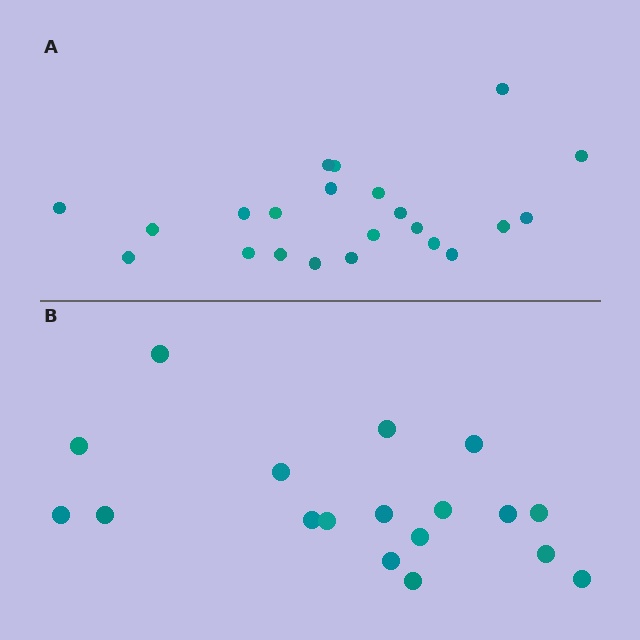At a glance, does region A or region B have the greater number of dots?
Region A (the top region) has more dots.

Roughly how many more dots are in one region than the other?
Region A has about 4 more dots than region B.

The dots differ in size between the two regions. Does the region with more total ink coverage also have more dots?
No. Region B has more total ink coverage because its dots are larger, but region A actually contains more individual dots. Total area can be misleading — the number of items is what matters here.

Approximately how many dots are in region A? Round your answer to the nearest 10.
About 20 dots. (The exact count is 22, which rounds to 20.)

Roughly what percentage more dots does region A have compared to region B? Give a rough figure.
About 20% more.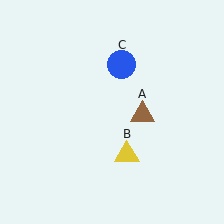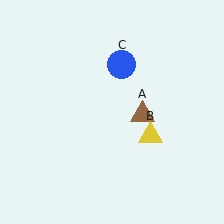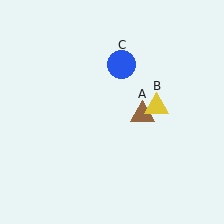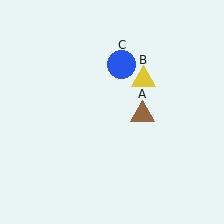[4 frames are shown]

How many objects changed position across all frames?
1 object changed position: yellow triangle (object B).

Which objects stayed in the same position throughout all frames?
Brown triangle (object A) and blue circle (object C) remained stationary.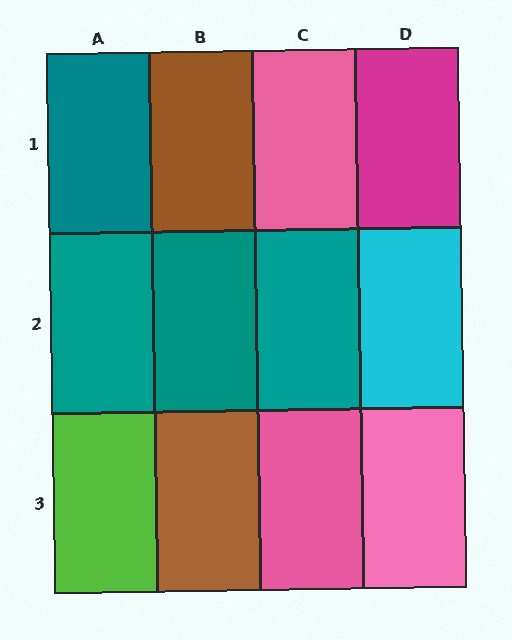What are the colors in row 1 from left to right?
Teal, brown, pink, magenta.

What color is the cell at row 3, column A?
Lime.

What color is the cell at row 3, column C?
Pink.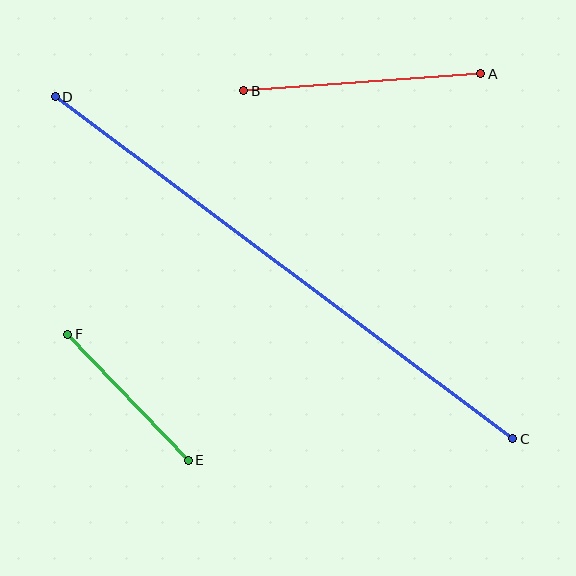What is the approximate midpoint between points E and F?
The midpoint is at approximately (128, 397) pixels.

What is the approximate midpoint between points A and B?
The midpoint is at approximately (362, 82) pixels.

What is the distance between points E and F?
The distance is approximately 175 pixels.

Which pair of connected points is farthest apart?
Points C and D are farthest apart.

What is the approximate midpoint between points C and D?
The midpoint is at approximately (284, 268) pixels.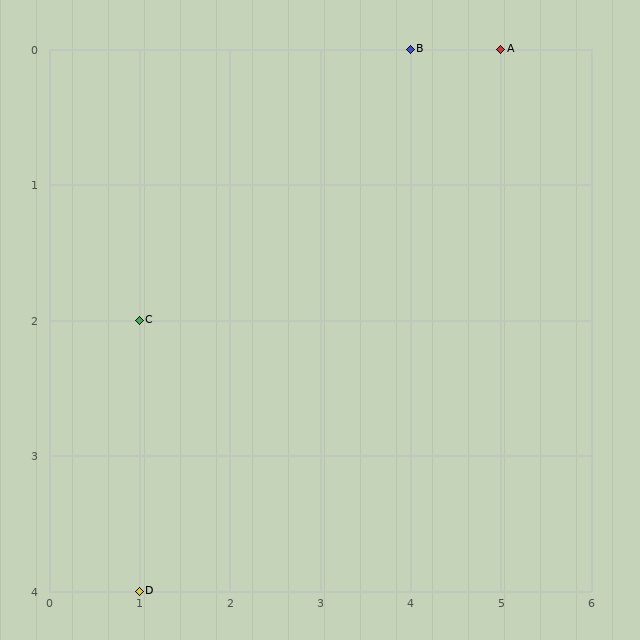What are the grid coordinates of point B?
Point B is at grid coordinates (4, 0).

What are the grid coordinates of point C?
Point C is at grid coordinates (1, 2).